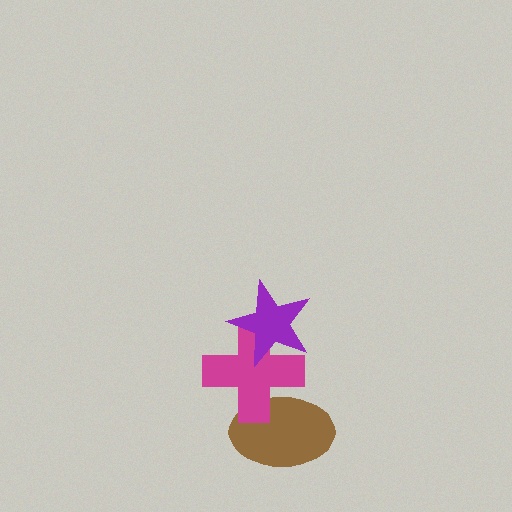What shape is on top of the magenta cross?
The purple star is on top of the magenta cross.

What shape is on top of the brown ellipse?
The magenta cross is on top of the brown ellipse.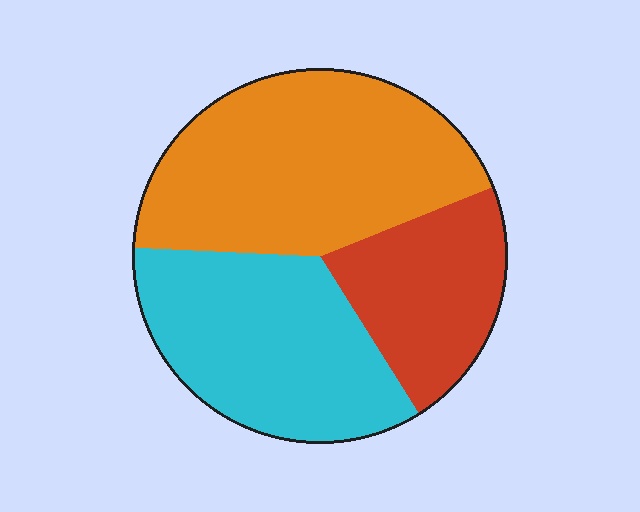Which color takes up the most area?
Orange, at roughly 45%.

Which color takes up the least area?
Red, at roughly 20%.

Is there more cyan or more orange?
Orange.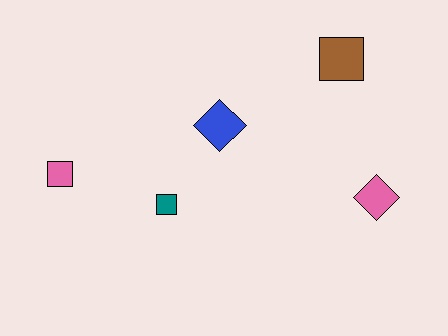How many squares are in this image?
There are 3 squares.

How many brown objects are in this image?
There is 1 brown object.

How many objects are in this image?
There are 5 objects.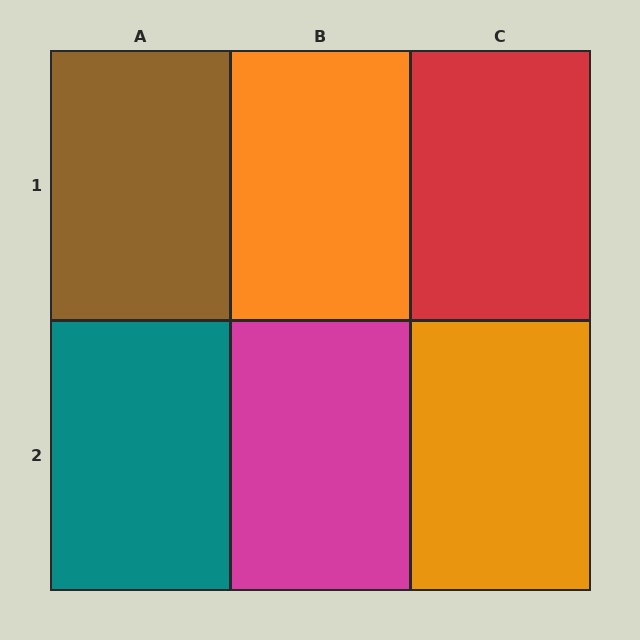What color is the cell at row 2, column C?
Orange.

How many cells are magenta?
1 cell is magenta.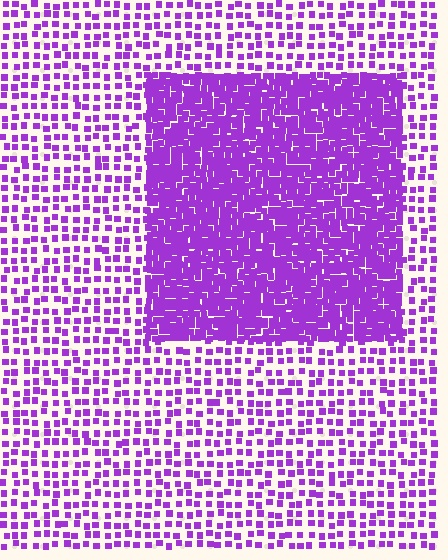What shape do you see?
I see a rectangle.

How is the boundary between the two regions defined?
The boundary is defined by a change in element density (approximately 2.8x ratio). All elements are the same color, size, and shape.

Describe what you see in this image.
The image contains small purple elements arranged at two different densities. A rectangle-shaped region is visible where the elements are more densely packed than the surrounding area.